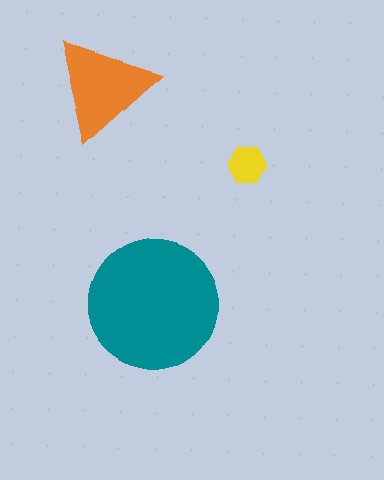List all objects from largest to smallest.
The teal circle, the orange triangle, the yellow hexagon.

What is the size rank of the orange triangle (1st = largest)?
2nd.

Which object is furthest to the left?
The orange triangle is leftmost.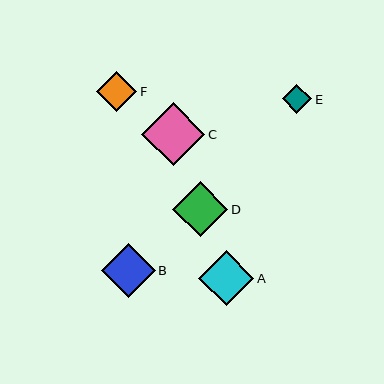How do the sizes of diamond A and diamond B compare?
Diamond A and diamond B are approximately the same size.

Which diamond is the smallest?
Diamond E is the smallest with a size of approximately 29 pixels.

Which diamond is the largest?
Diamond C is the largest with a size of approximately 63 pixels.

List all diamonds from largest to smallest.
From largest to smallest: C, A, D, B, F, E.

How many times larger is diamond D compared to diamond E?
Diamond D is approximately 1.9 times the size of diamond E.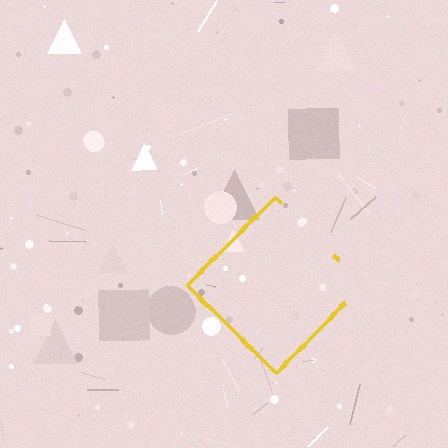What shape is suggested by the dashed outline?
The dashed outline suggests a diamond.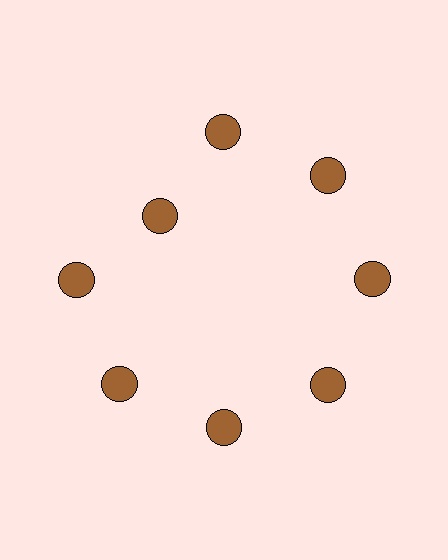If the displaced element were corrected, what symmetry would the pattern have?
It would have 8-fold rotational symmetry — the pattern would map onto itself every 45 degrees.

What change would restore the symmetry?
The symmetry would be restored by moving it outward, back onto the ring so that all 8 circles sit at equal angles and equal distance from the center.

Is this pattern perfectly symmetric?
No. The 8 brown circles are arranged in a ring, but one element near the 10 o'clock position is pulled inward toward the center, breaking the 8-fold rotational symmetry.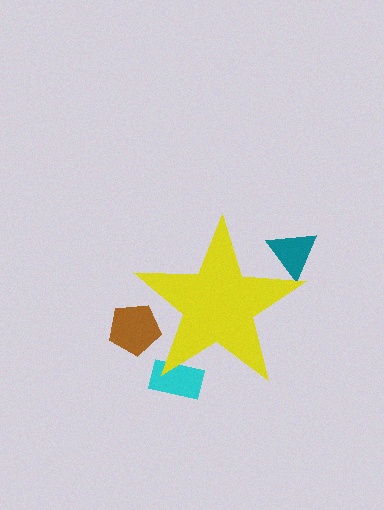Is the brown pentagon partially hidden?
Yes, the brown pentagon is partially hidden behind the yellow star.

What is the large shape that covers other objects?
A yellow star.